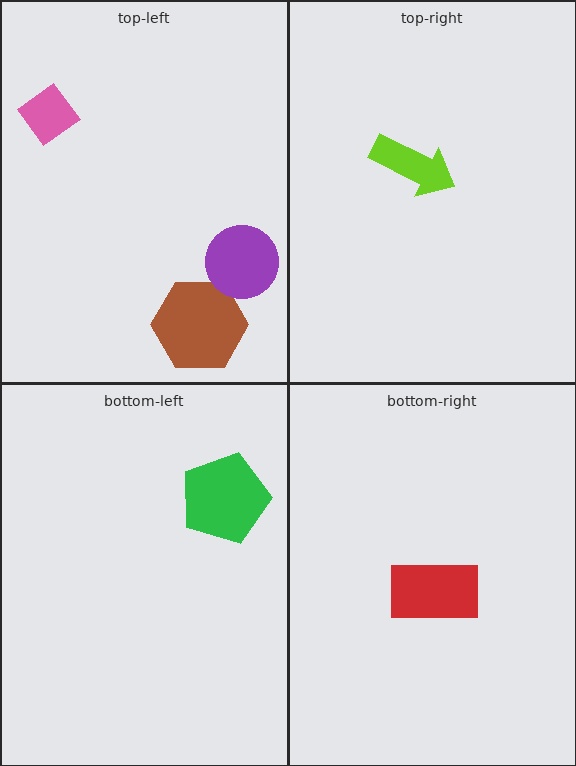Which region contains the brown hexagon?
The top-left region.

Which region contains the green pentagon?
The bottom-left region.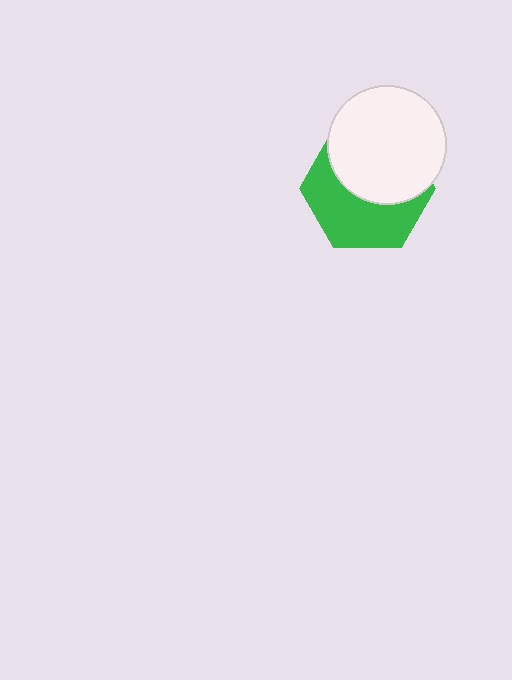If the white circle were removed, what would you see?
You would see the complete green hexagon.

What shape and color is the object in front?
The object in front is a white circle.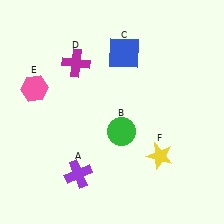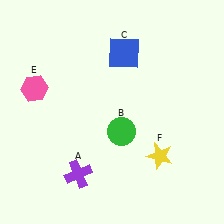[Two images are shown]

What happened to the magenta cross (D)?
The magenta cross (D) was removed in Image 2. It was in the top-left area of Image 1.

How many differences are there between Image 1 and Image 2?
There is 1 difference between the two images.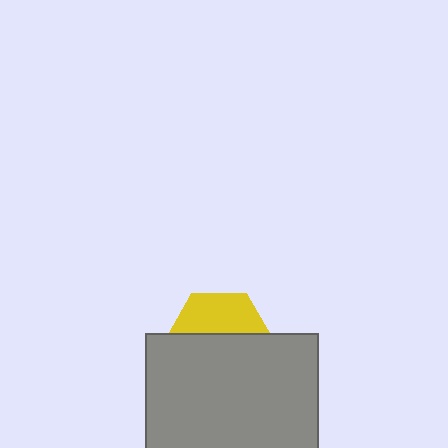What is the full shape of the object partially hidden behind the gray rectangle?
The partially hidden object is a yellow hexagon.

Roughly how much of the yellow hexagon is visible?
A small part of it is visible (roughly 40%).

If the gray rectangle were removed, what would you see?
You would see the complete yellow hexagon.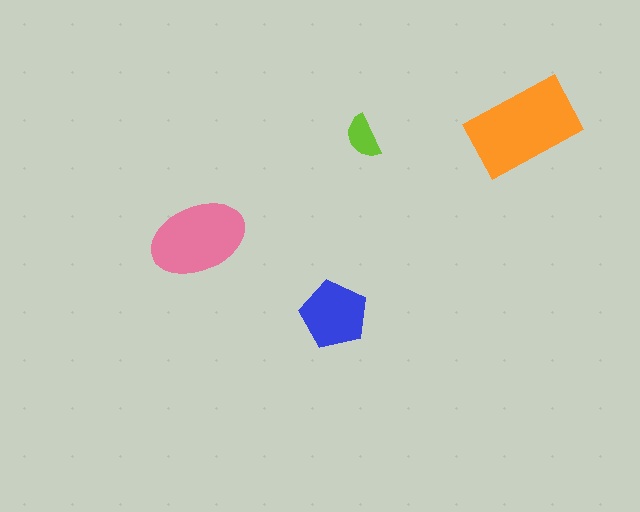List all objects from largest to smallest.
The orange rectangle, the pink ellipse, the blue pentagon, the lime semicircle.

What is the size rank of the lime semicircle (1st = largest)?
4th.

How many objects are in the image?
There are 4 objects in the image.